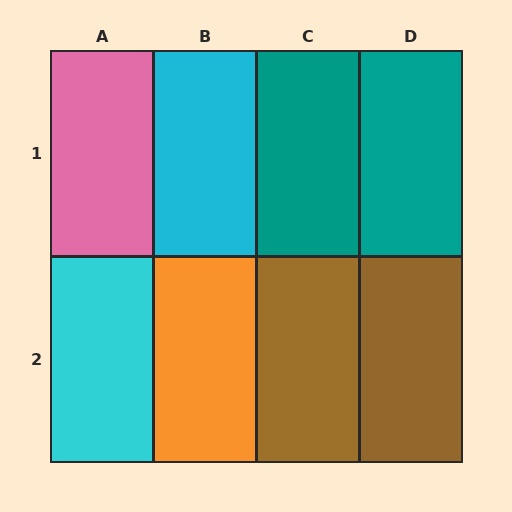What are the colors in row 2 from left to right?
Cyan, orange, brown, brown.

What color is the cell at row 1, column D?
Teal.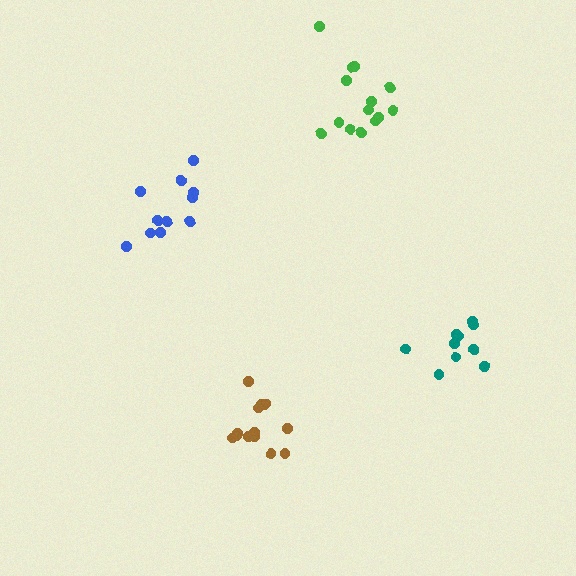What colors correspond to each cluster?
The clusters are colored: teal, brown, green, blue.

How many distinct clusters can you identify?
There are 4 distinct clusters.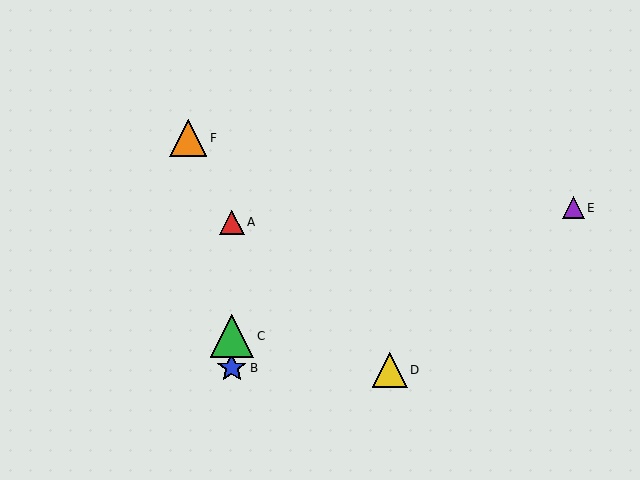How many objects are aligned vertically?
3 objects (A, B, C) are aligned vertically.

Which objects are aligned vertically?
Objects A, B, C are aligned vertically.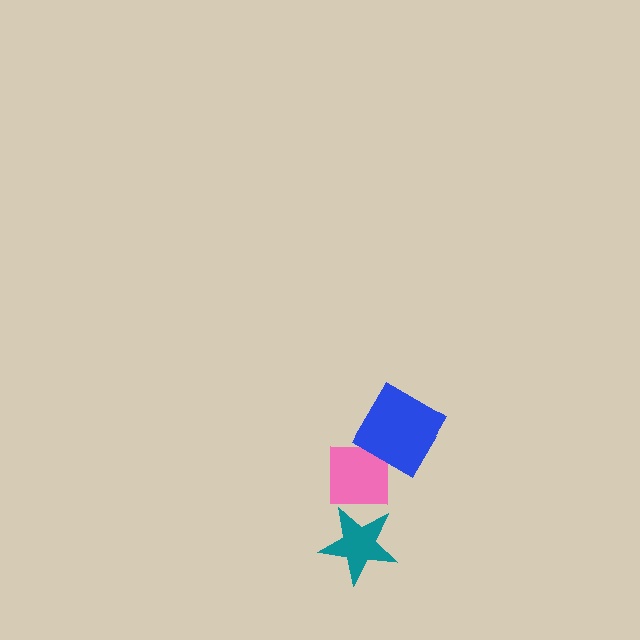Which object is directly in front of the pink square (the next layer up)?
The blue diamond is directly in front of the pink square.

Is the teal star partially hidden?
No, no other shape covers it.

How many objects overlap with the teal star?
1 object overlaps with the teal star.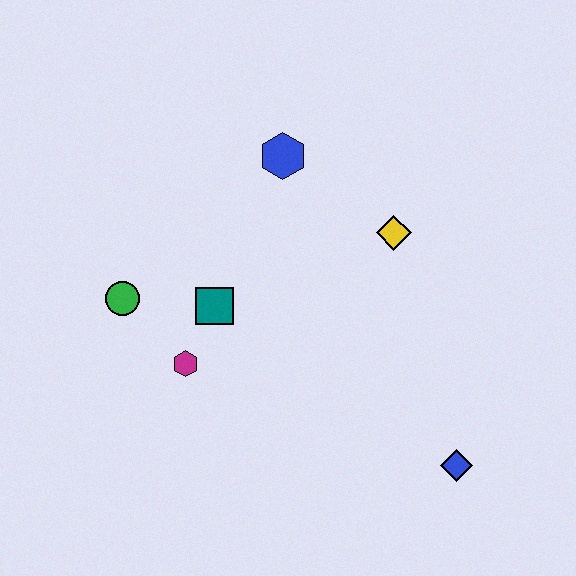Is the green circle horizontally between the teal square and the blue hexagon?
No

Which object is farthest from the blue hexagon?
The blue diamond is farthest from the blue hexagon.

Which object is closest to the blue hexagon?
The yellow diamond is closest to the blue hexagon.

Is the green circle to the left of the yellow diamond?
Yes